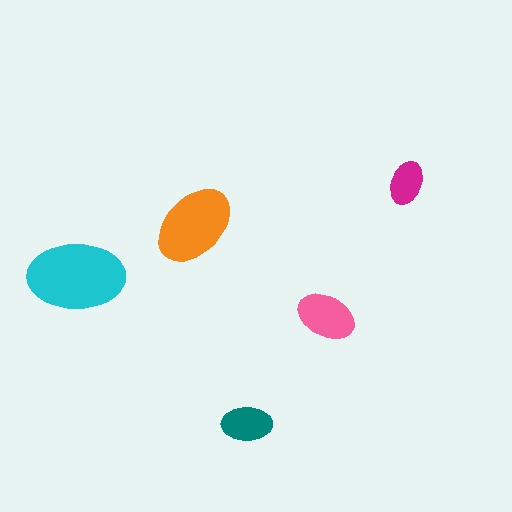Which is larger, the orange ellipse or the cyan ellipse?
The cyan one.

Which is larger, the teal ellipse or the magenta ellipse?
The teal one.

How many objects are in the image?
There are 5 objects in the image.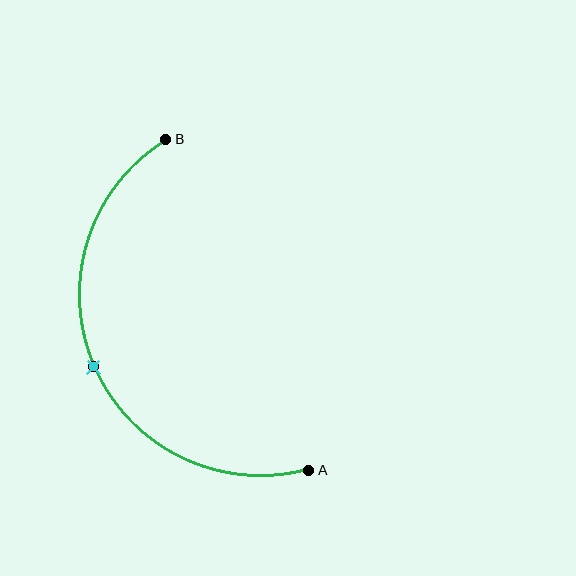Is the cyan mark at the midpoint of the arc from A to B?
Yes. The cyan mark lies on the arc at equal arc-length from both A and B — it is the arc midpoint.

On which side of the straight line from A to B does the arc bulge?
The arc bulges to the left of the straight line connecting A and B.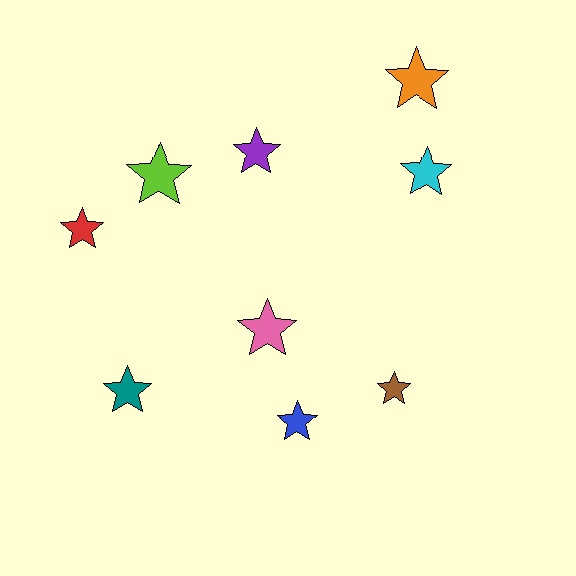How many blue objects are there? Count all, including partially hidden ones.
There is 1 blue object.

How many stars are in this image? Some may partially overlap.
There are 9 stars.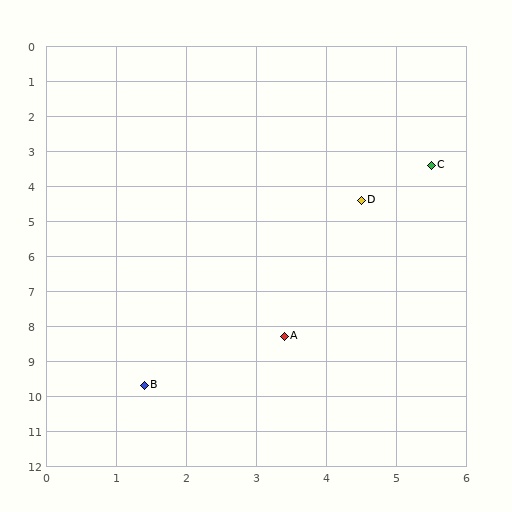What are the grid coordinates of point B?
Point B is at approximately (1.4, 9.7).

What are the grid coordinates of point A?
Point A is at approximately (3.4, 8.3).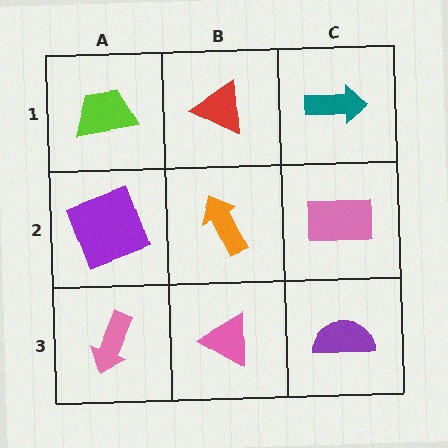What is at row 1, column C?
A teal arrow.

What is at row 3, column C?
A purple semicircle.